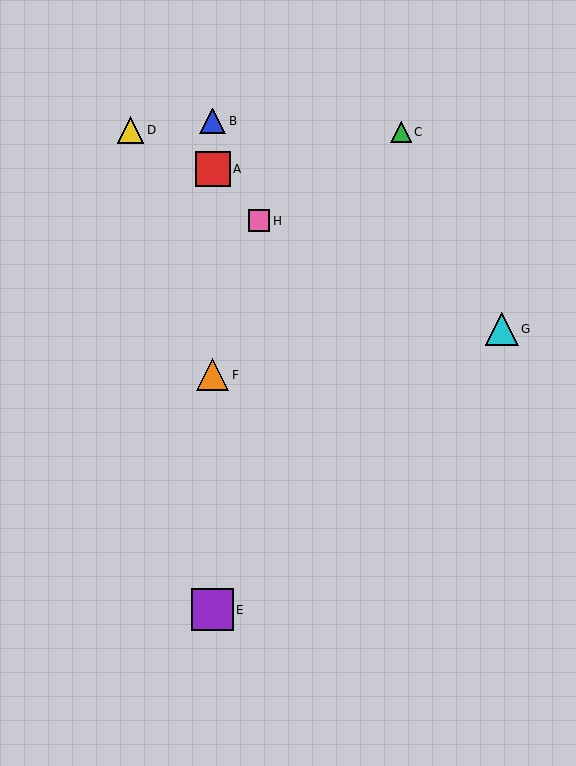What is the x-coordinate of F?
Object F is at x≈213.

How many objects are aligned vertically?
4 objects (A, B, E, F) are aligned vertically.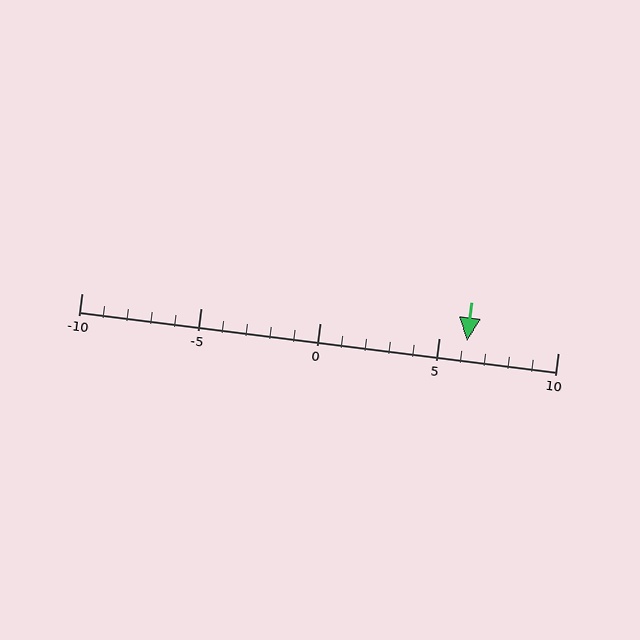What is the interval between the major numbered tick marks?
The major tick marks are spaced 5 units apart.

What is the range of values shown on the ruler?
The ruler shows values from -10 to 10.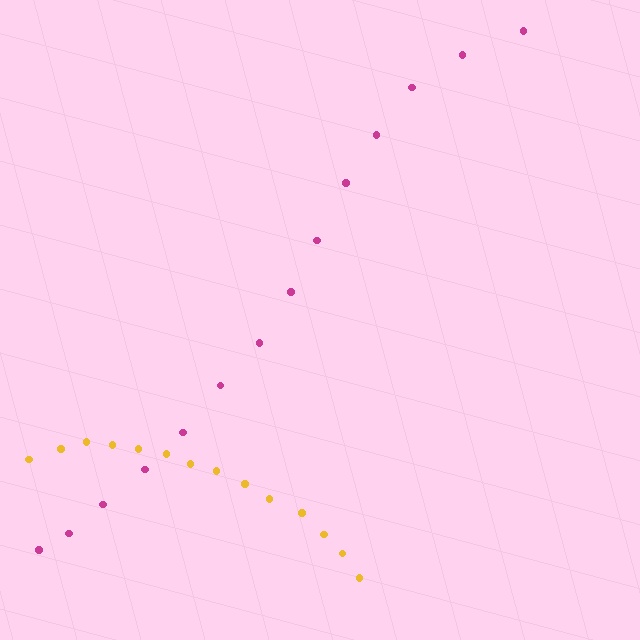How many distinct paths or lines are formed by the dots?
There are 2 distinct paths.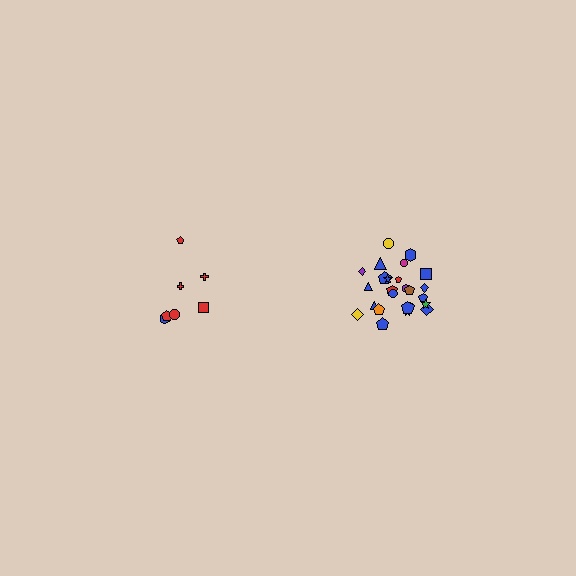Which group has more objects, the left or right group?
The right group.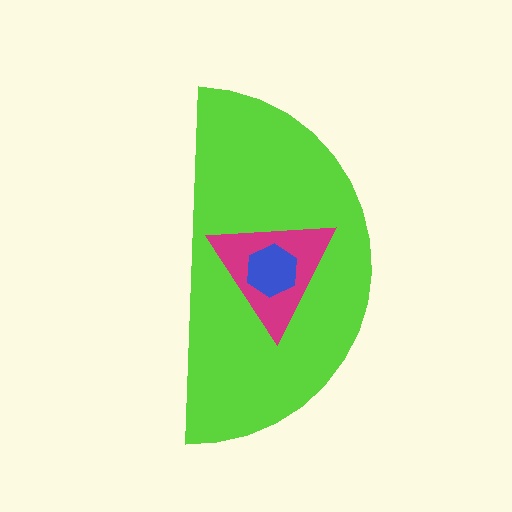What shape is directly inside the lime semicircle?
The magenta triangle.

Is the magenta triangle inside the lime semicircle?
Yes.